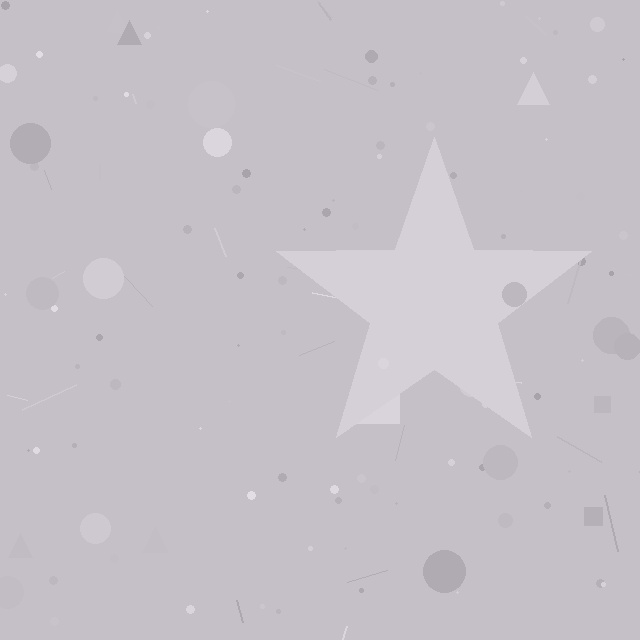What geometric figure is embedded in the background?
A star is embedded in the background.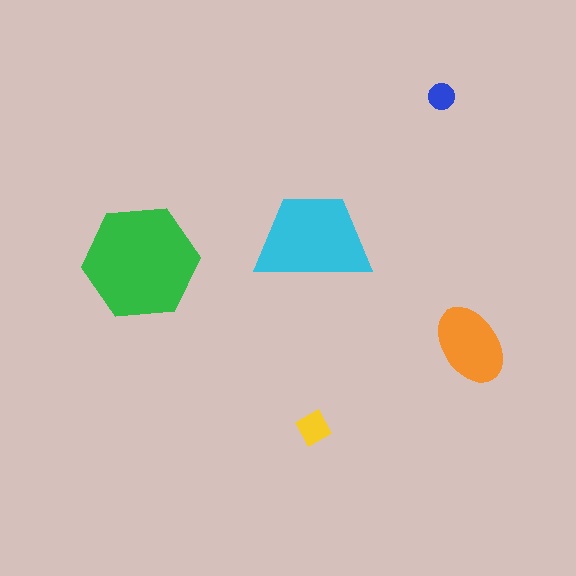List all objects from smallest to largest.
The blue circle, the yellow square, the orange ellipse, the cyan trapezoid, the green hexagon.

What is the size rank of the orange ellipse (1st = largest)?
3rd.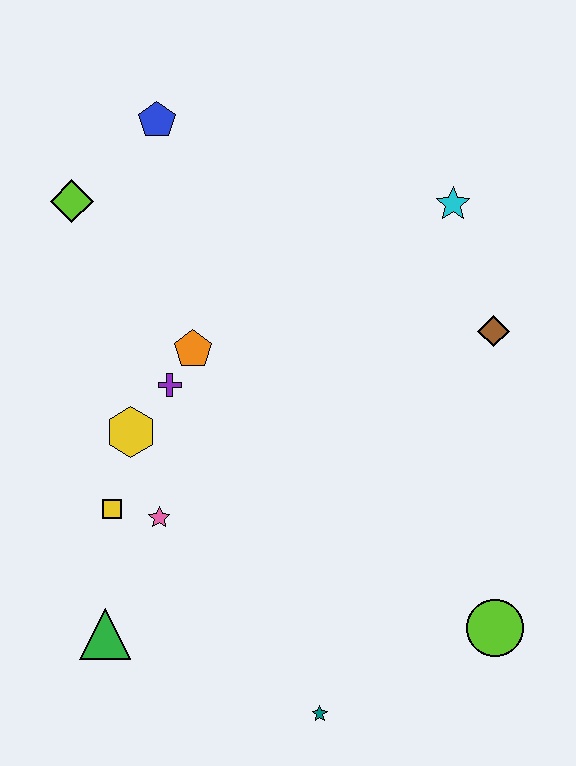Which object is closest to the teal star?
The lime circle is closest to the teal star.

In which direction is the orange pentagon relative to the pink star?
The orange pentagon is above the pink star.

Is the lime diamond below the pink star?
No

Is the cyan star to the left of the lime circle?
Yes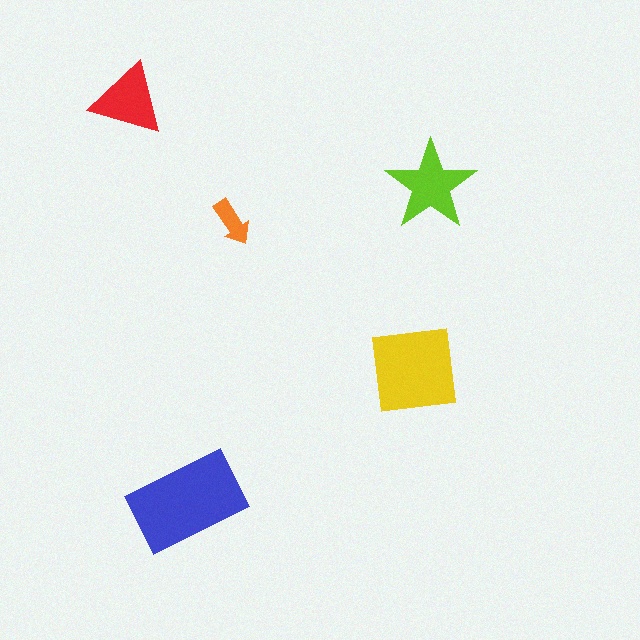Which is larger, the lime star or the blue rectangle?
The blue rectangle.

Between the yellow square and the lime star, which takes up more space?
The yellow square.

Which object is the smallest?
The orange arrow.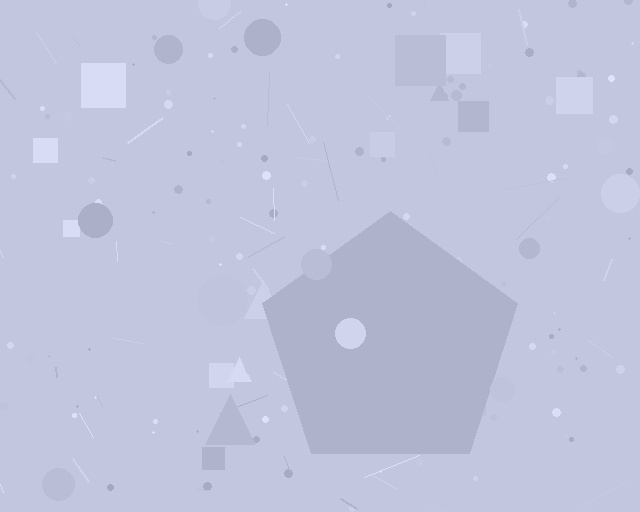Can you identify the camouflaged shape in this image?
The camouflaged shape is a pentagon.